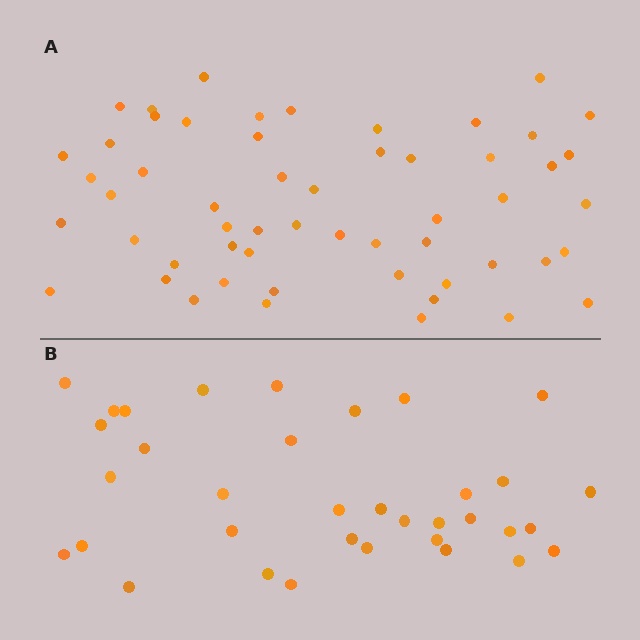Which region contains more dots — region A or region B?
Region A (the top region) has more dots.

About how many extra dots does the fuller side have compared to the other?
Region A has approximately 20 more dots than region B.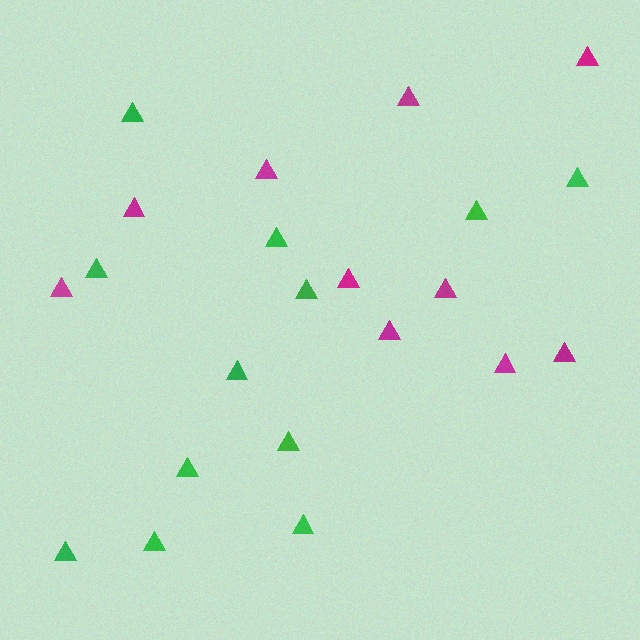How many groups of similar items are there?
There are 2 groups: one group of magenta triangles (10) and one group of green triangles (12).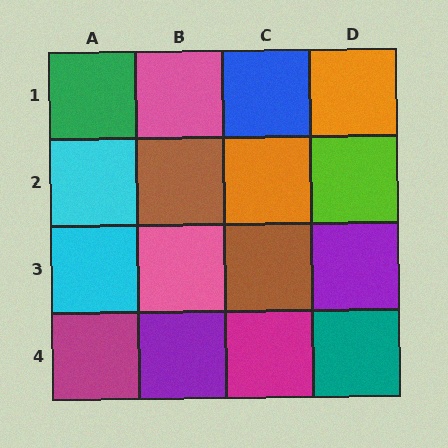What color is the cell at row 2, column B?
Brown.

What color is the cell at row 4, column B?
Purple.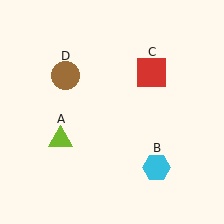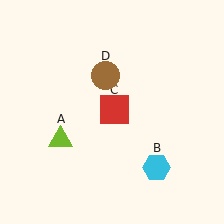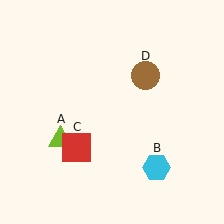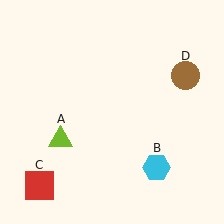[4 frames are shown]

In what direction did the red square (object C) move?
The red square (object C) moved down and to the left.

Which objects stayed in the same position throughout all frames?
Lime triangle (object A) and cyan hexagon (object B) remained stationary.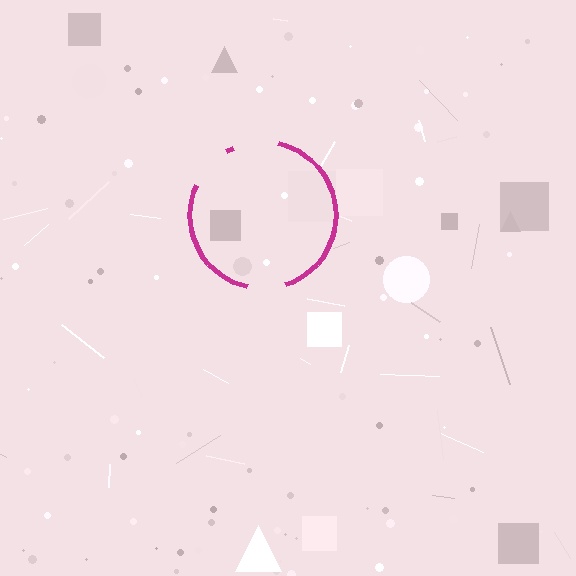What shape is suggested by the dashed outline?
The dashed outline suggests a circle.